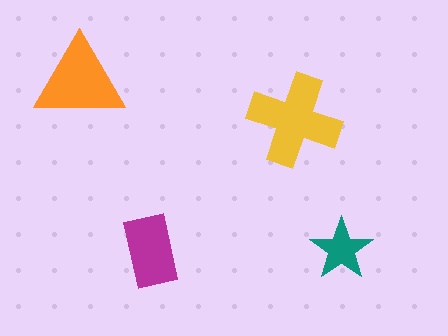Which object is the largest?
The yellow cross.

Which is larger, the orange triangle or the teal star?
The orange triangle.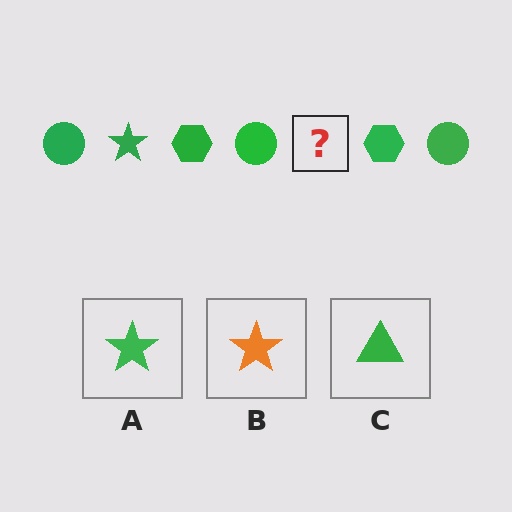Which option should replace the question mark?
Option A.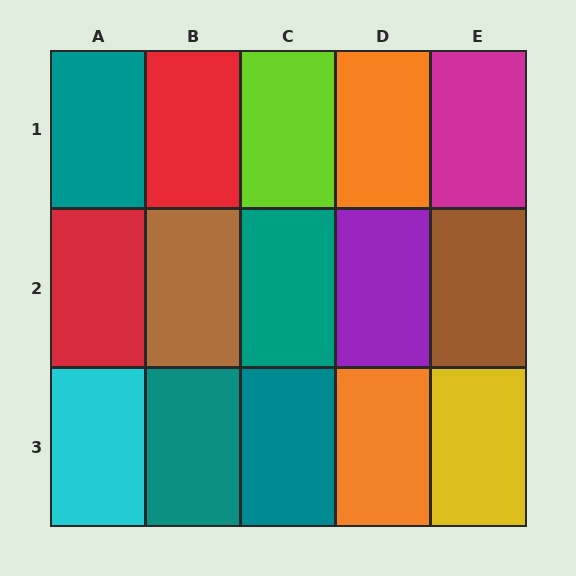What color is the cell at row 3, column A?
Cyan.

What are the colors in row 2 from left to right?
Red, brown, teal, purple, brown.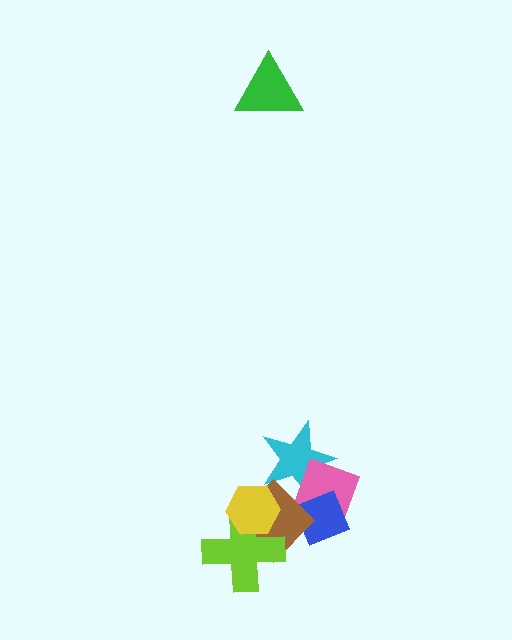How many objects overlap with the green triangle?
0 objects overlap with the green triangle.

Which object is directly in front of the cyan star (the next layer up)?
The pink diamond is directly in front of the cyan star.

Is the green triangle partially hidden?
No, no other shape covers it.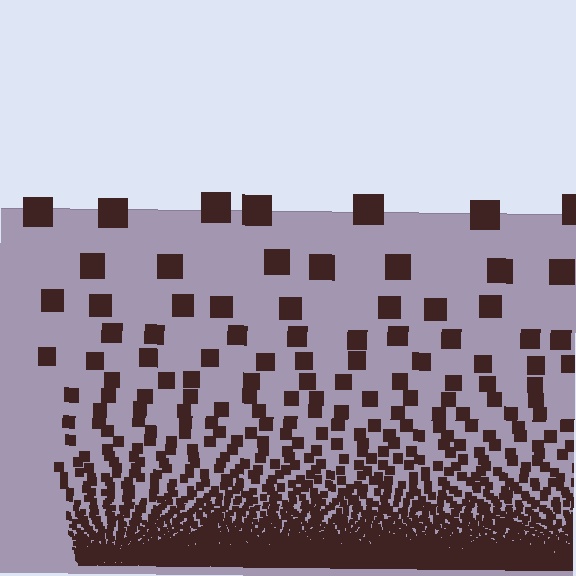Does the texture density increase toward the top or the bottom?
Density increases toward the bottom.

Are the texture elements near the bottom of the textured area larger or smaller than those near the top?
Smaller. The gradient is inverted — elements near the bottom are smaller and denser.